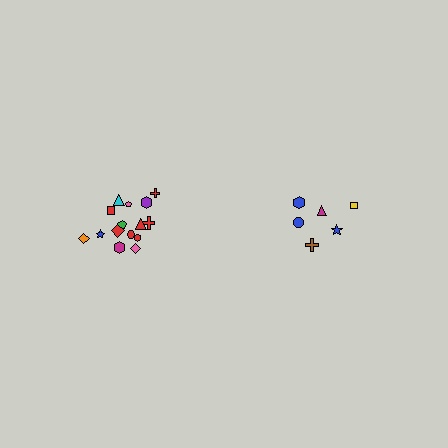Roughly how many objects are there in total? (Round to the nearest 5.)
Roughly 20 objects in total.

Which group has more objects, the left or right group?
The left group.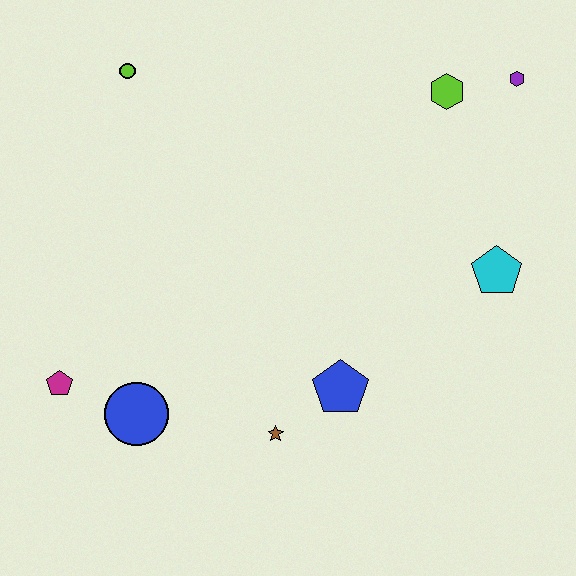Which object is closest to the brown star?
The blue pentagon is closest to the brown star.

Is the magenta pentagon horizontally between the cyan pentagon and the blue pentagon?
No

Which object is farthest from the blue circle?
The purple hexagon is farthest from the blue circle.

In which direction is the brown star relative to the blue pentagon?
The brown star is to the left of the blue pentagon.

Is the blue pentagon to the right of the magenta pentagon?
Yes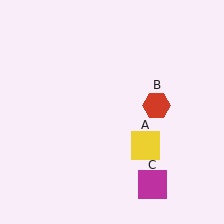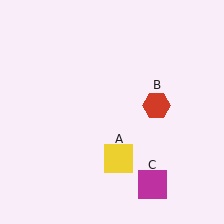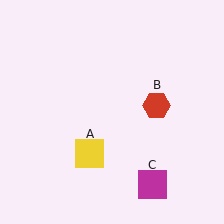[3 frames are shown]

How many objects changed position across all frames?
1 object changed position: yellow square (object A).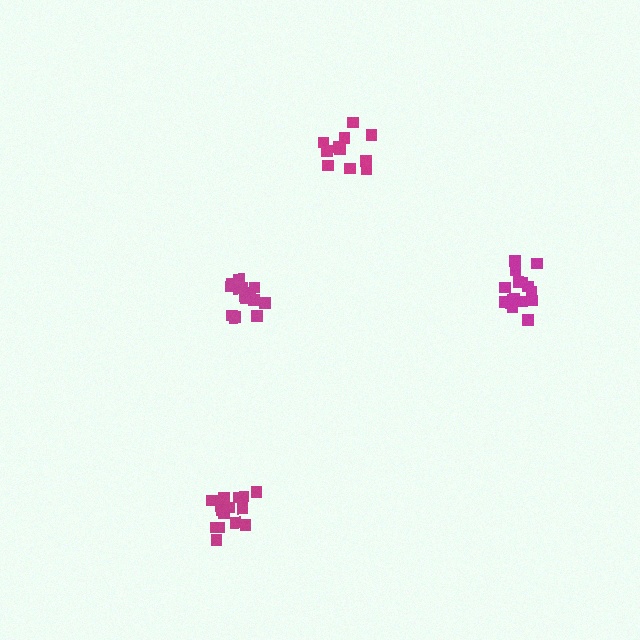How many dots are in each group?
Group 1: 16 dots, Group 2: 15 dots, Group 3: 11 dots, Group 4: 14 dots (56 total).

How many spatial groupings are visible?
There are 4 spatial groupings.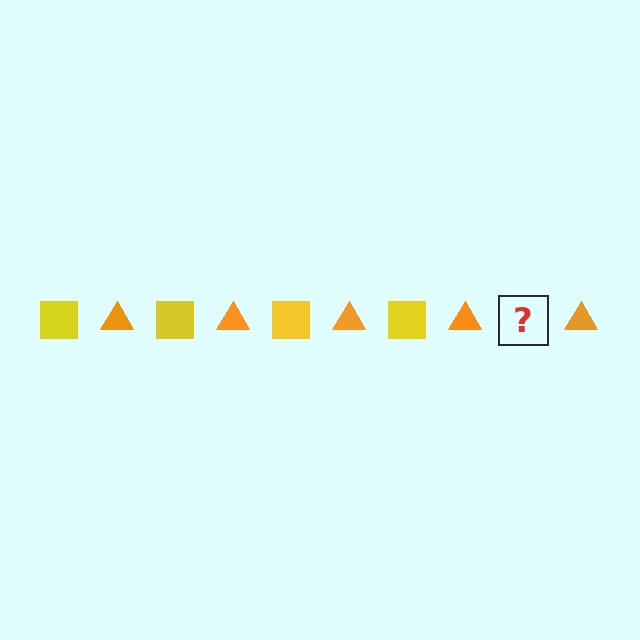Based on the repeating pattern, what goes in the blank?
The blank should be a yellow square.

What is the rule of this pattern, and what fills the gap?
The rule is that the pattern alternates between yellow square and orange triangle. The gap should be filled with a yellow square.